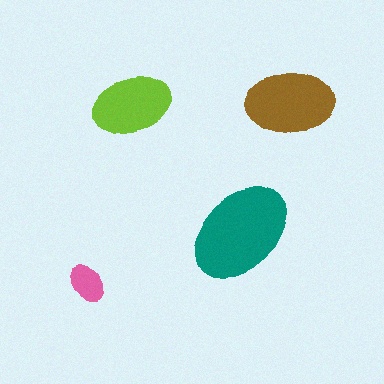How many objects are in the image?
There are 4 objects in the image.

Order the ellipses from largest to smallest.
the teal one, the brown one, the lime one, the pink one.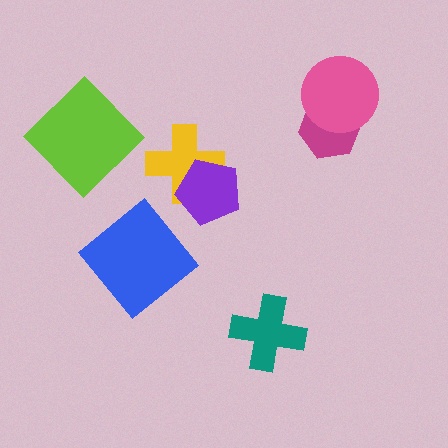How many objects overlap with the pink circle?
1 object overlaps with the pink circle.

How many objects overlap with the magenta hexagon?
1 object overlaps with the magenta hexagon.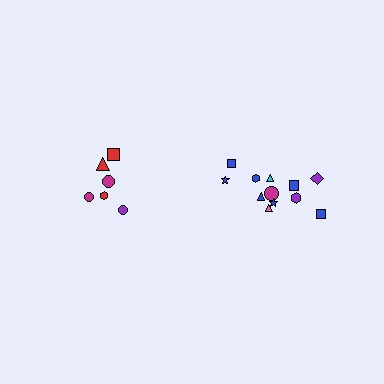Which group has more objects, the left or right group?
The right group.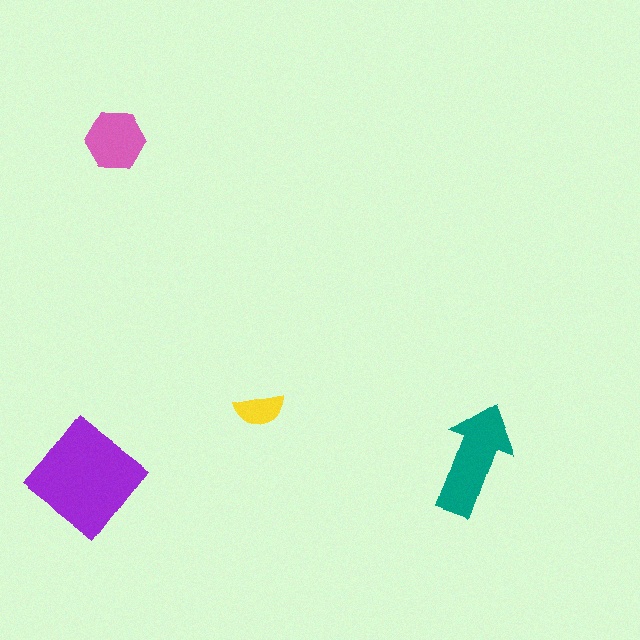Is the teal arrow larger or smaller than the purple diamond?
Smaller.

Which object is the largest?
The purple diamond.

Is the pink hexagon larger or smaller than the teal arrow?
Smaller.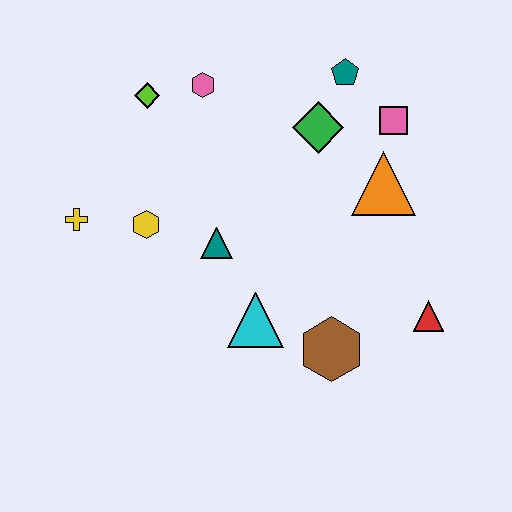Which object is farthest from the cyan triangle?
The teal pentagon is farthest from the cyan triangle.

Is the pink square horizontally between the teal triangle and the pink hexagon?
No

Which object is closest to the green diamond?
The teal pentagon is closest to the green diamond.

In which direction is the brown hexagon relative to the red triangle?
The brown hexagon is to the left of the red triangle.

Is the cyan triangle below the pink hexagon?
Yes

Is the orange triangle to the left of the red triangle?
Yes